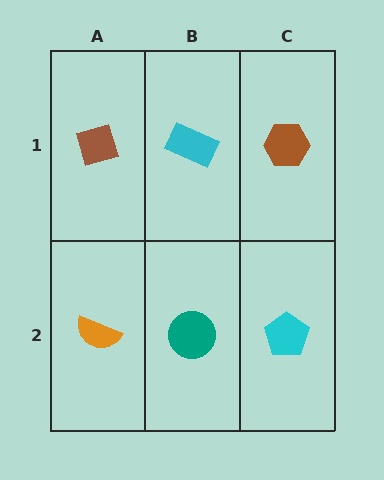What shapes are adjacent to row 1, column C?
A cyan pentagon (row 2, column C), a cyan rectangle (row 1, column B).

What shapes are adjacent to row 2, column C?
A brown hexagon (row 1, column C), a teal circle (row 2, column B).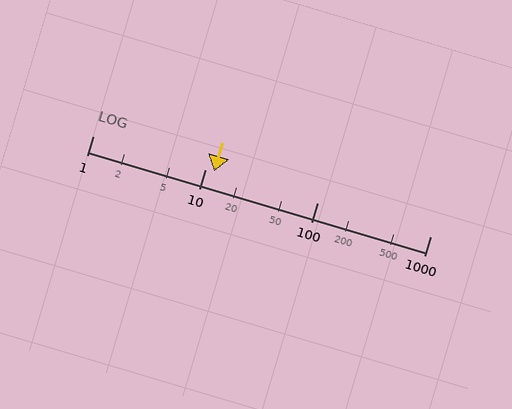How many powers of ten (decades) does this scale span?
The scale spans 3 decades, from 1 to 1000.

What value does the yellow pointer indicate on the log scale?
The pointer indicates approximately 12.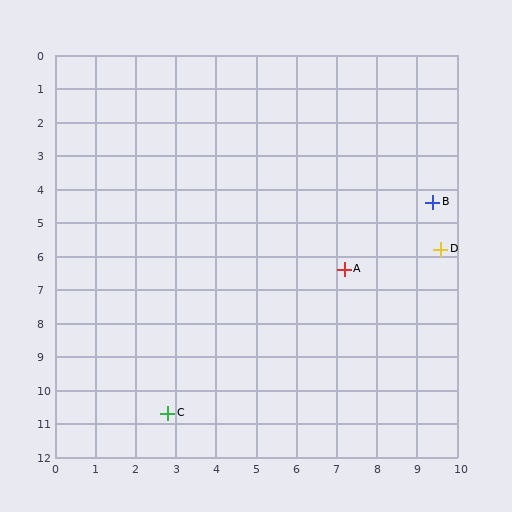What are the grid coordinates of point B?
Point B is at approximately (9.4, 4.4).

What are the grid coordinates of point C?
Point C is at approximately (2.8, 10.7).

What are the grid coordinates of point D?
Point D is at approximately (9.6, 5.8).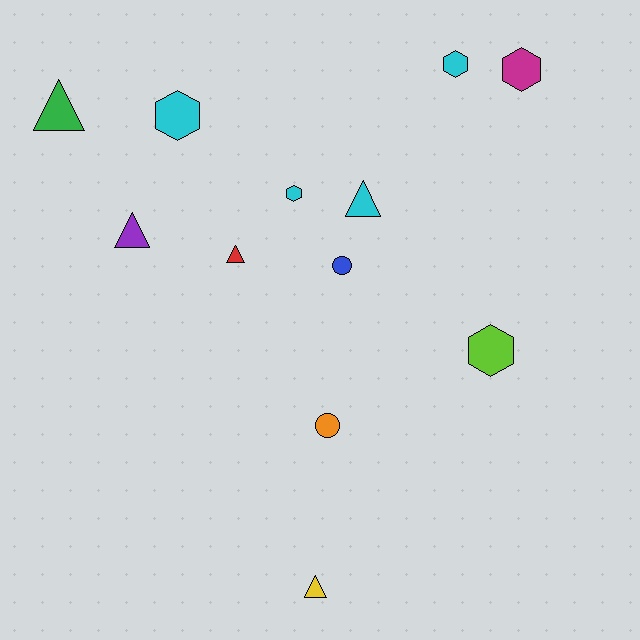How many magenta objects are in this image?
There is 1 magenta object.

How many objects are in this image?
There are 12 objects.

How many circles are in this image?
There are 2 circles.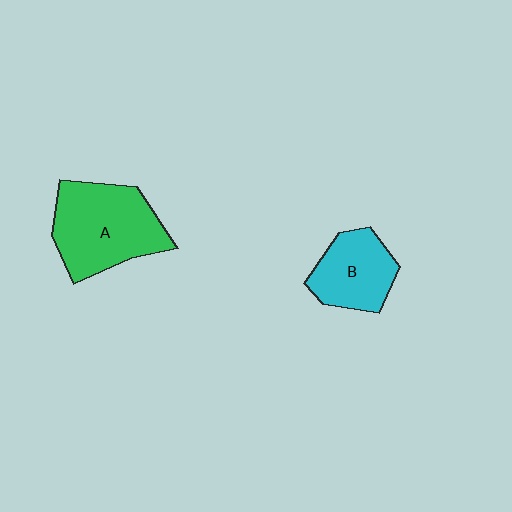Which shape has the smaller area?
Shape B (cyan).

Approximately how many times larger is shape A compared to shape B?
Approximately 1.5 times.